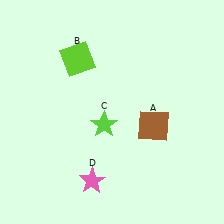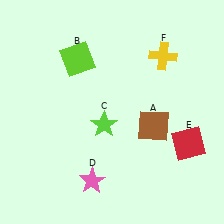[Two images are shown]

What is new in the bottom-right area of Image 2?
A red square (E) was added in the bottom-right area of Image 2.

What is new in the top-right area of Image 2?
A yellow cross (F) was added in the top-right area of Image 2.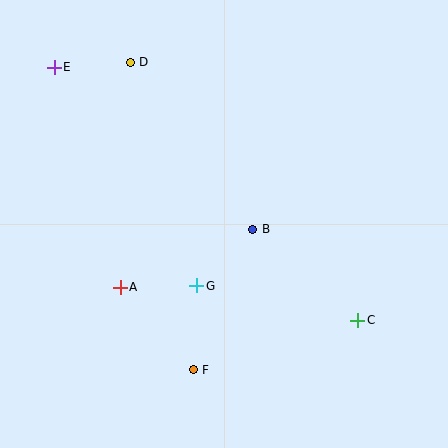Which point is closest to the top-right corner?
Point B is closest to the top-right corner.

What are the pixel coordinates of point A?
Point A is at (120, 287).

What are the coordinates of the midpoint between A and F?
The midpoint between A and F is at (157, 328).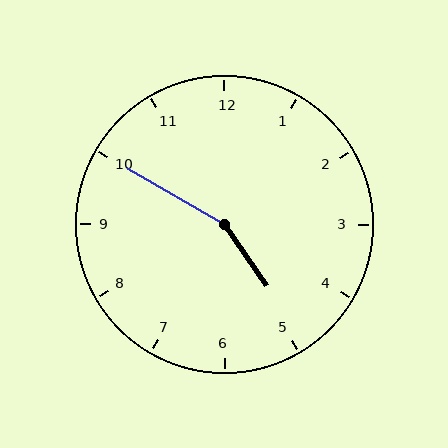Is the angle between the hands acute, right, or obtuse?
It is obtuse.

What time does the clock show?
4:50.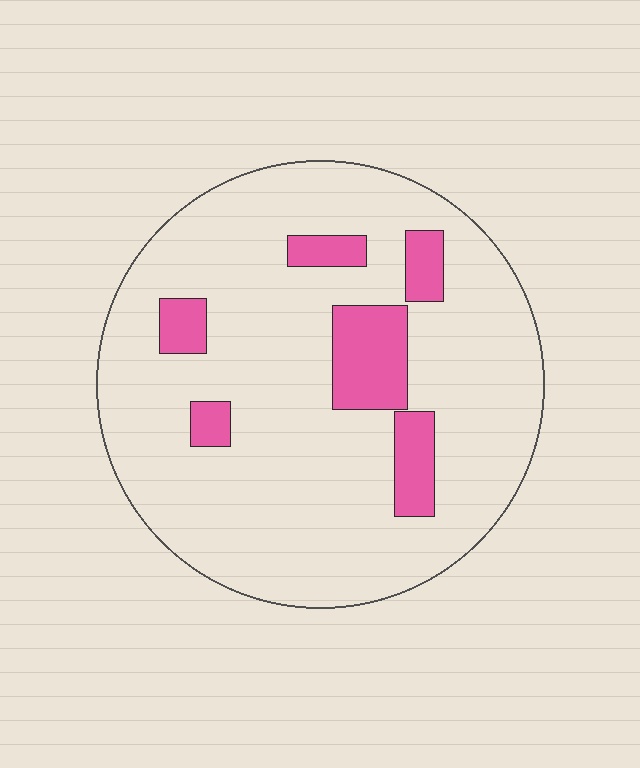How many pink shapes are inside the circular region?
6.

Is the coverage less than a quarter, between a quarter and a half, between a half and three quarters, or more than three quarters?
Less than a quarter.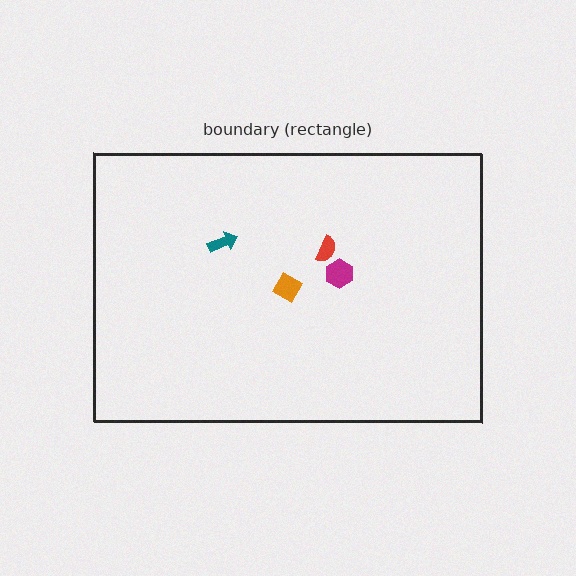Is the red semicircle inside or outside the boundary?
Inside.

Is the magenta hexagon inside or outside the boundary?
Inside.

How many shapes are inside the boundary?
4 inside, 0 outside.